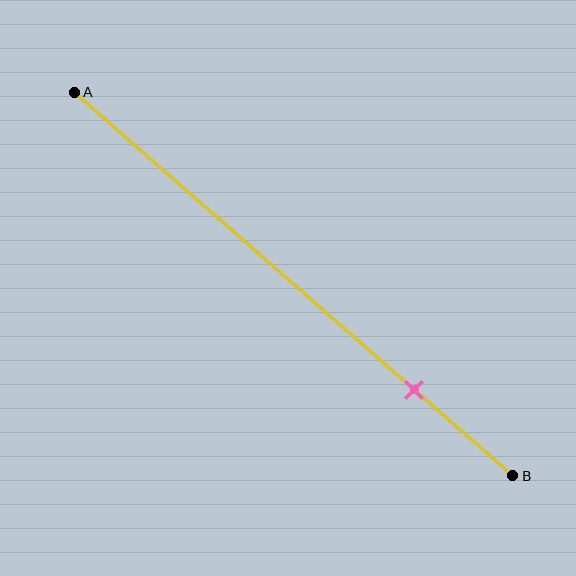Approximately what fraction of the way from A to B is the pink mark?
The pink mark is approximately 80% of the way from A to B.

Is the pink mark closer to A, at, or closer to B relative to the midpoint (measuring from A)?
The pink mark is closer to point B than the midpoint of segment AB.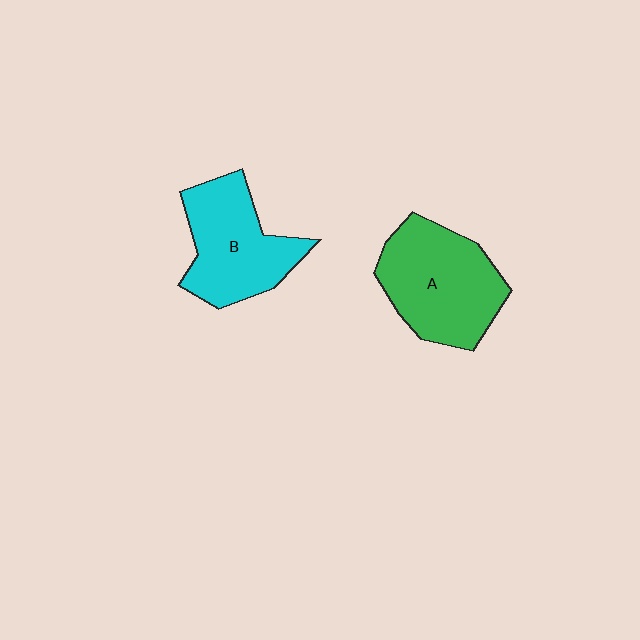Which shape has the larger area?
Shape A (green).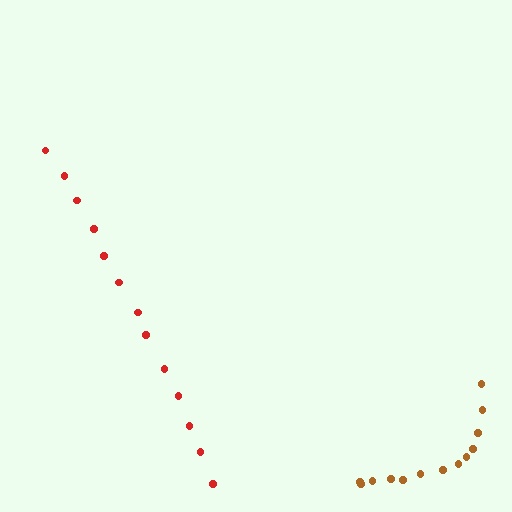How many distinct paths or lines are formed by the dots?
There are 2 distinct paths.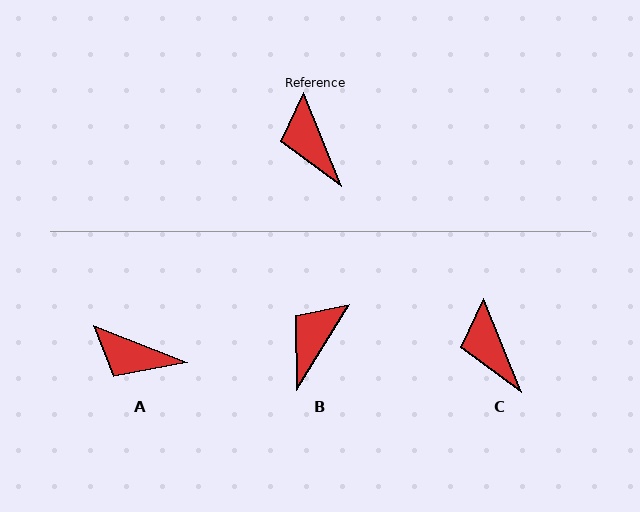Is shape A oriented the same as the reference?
No, it is off by about 46 degrees.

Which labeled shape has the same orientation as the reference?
C.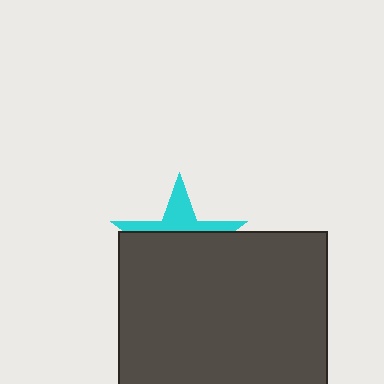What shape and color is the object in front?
The object in front is a dark gray square.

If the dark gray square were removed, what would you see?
You would see the complete cyan star.